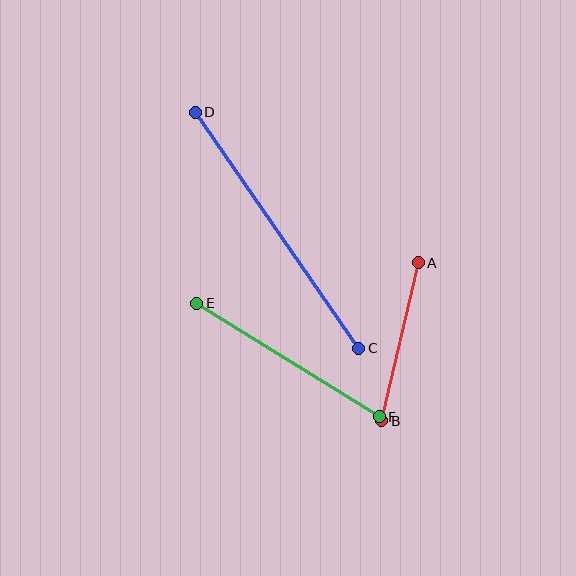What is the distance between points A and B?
The distance is approximately 162 pixels.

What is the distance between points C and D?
The distance is approximately 287 pixels.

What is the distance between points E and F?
The distance is approximately 215 pixels.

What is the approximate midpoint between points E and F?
The midpoint is at approximately (288, 360) pixels.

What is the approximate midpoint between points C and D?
The midpoint is at approximately (277, 230) pixels.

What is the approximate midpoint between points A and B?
The midpoint is at approximately (400, 342) pixels.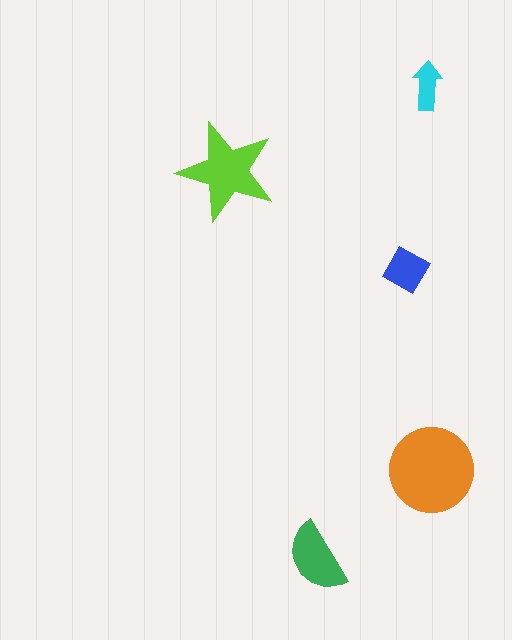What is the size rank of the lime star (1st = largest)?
2nd.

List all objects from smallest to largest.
The cyan arrow, the blue diamond, the green semicircle, the lime star, the orange circle.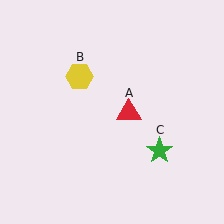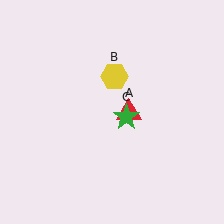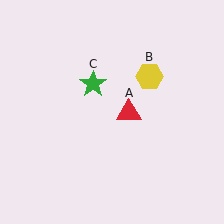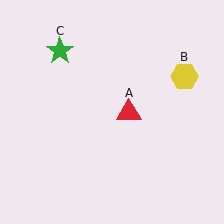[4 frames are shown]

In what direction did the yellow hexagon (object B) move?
The yellow hexagon (object B) moved right.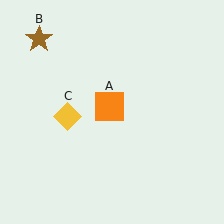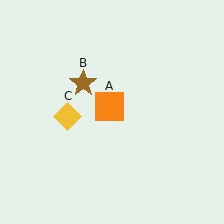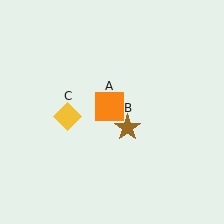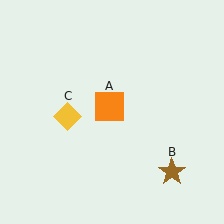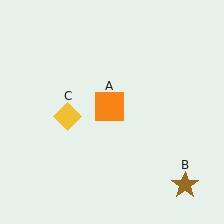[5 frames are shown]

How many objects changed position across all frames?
1 object changed position: brown star (object B).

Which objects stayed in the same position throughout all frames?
Orange square (object A) and yellow diamond (object C) remained stationary.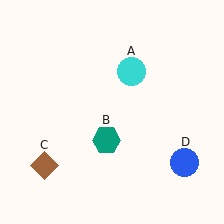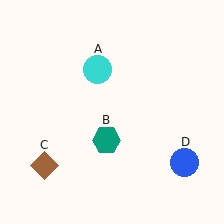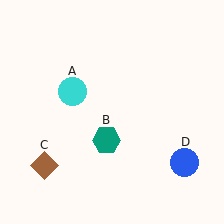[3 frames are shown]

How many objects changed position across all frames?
1 object changed position: cyan circle (object A).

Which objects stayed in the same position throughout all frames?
Teal hexagon (object B) and brown diamond (object C) and blue circle (object D) remained stationary.